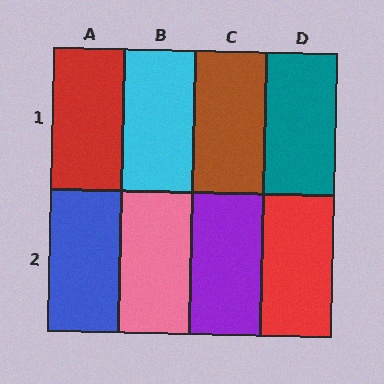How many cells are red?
2 cells are red.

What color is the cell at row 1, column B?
Cyan.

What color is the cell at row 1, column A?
Red.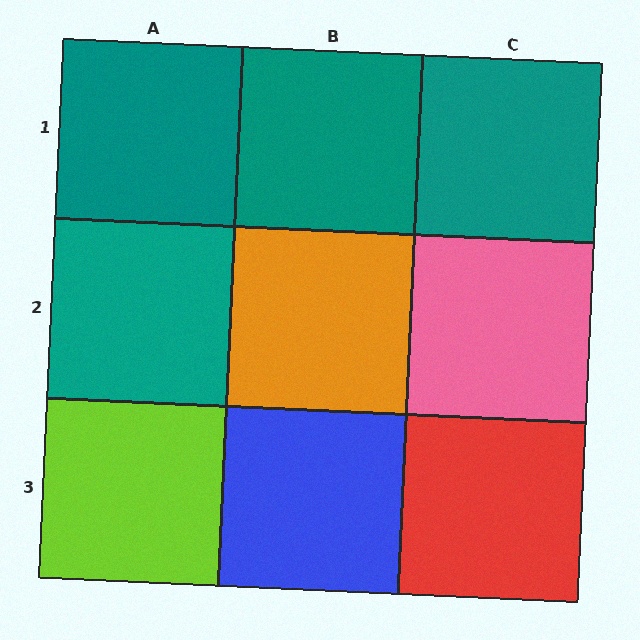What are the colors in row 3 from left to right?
Lime, blue, red.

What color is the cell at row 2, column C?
Pink.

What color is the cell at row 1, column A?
Teal.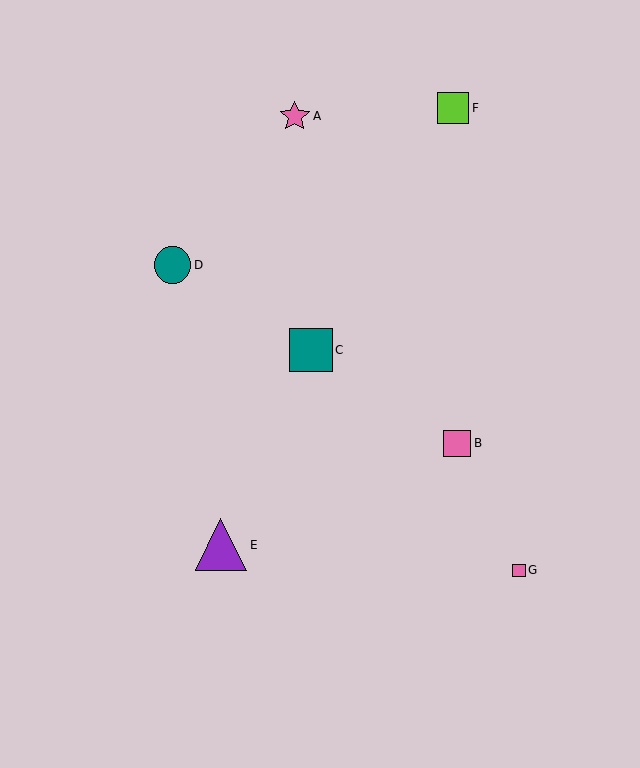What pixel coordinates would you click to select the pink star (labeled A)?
Click at (295, 116) to select the pink star A.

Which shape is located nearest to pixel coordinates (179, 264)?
The teal circle (labeled D) at (172, 265) is nearest to that location.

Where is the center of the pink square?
The center of the pink square is at (457, 443).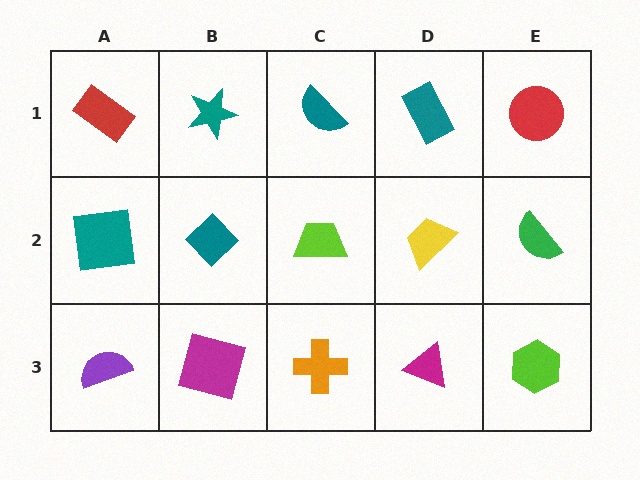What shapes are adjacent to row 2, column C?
A teal semicircle (row 1, column C), an orange cross (row 3, column C), a teal diamond (row 2, column B), a yellow trapezoid (row 2, column D).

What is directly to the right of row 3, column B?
An orange cross.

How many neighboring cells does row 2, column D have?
4.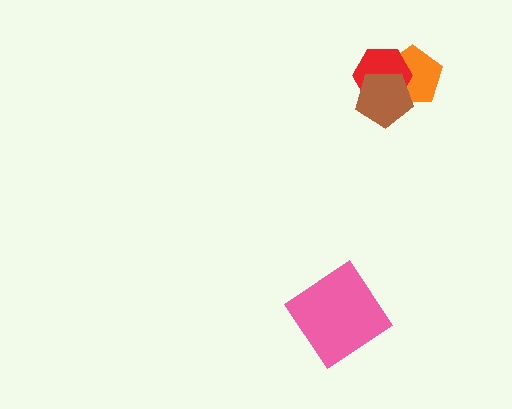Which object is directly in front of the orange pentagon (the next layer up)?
The red hexagon is directly in front of the orange pentagon.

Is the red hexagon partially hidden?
Yes, it is partially covered by another shape.